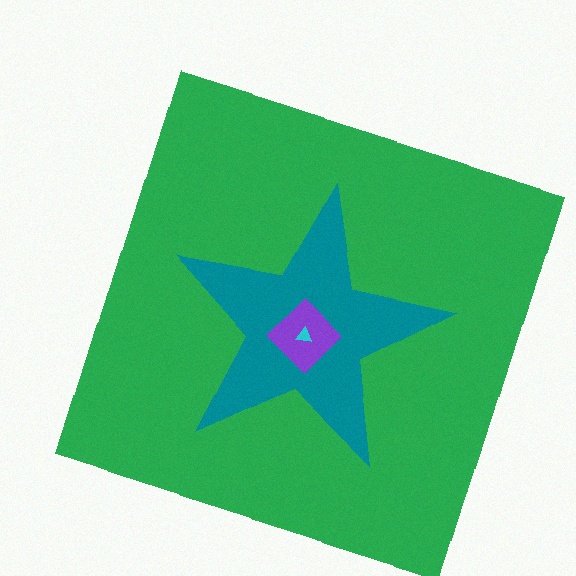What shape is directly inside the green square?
The teal star.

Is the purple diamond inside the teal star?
Yes.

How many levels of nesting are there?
4.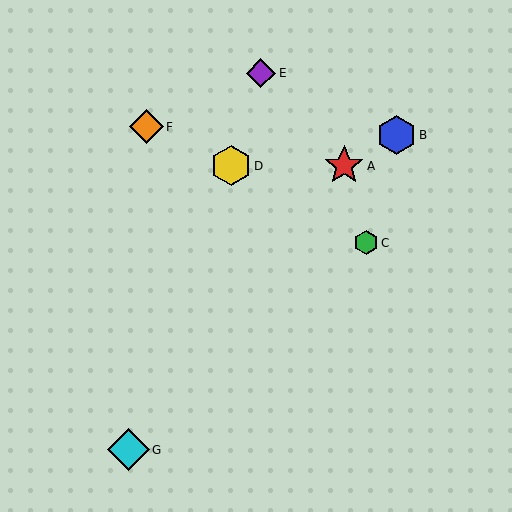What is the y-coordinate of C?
Object C is at y≈243.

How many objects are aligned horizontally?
2 objects (A, D) are aligned horizontally.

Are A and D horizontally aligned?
Yes, both are at y≈166.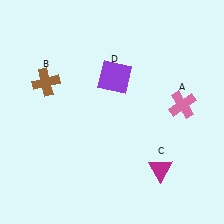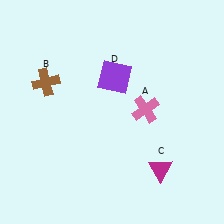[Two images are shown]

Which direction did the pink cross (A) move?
The pink cross (A) moved left.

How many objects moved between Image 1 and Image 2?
1 object moved between the two images.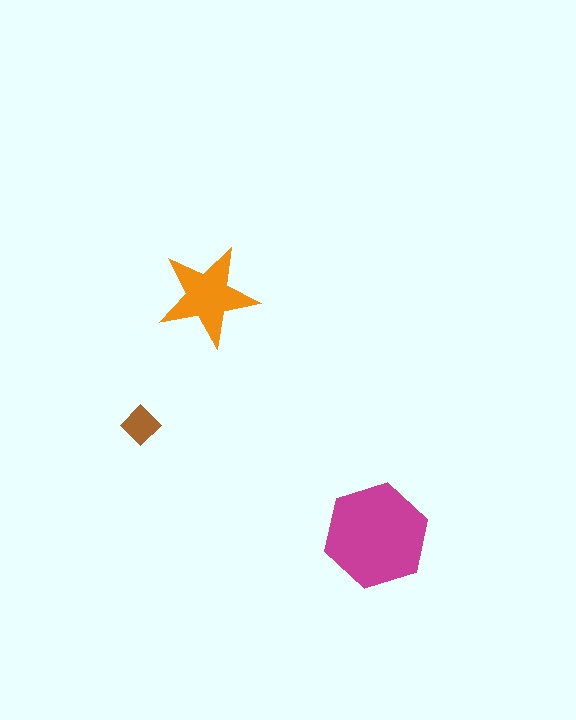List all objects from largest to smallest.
The magenta hexagon, the orange star, the brown diamond.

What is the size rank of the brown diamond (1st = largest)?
3rd.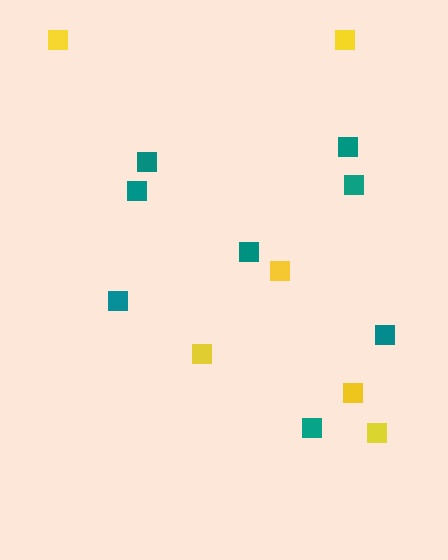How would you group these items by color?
There are 2 groups: one group of yellow squares (6) and one group of teal squares (8).